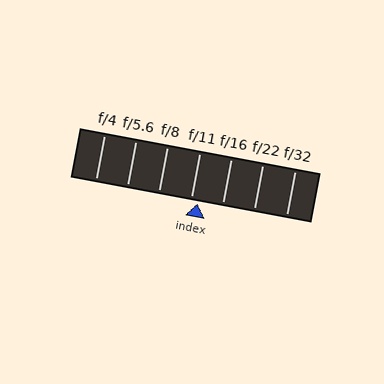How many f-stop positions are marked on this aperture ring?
There are 7 f-stop positions marked.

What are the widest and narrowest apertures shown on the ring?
The widest aperture shown is f/4 and the narrowest is f/32.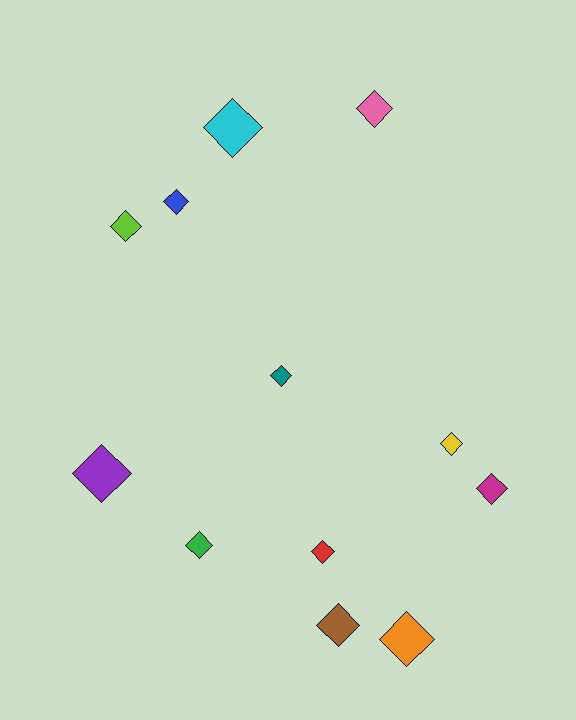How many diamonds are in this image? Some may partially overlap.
There are 12 diamonds.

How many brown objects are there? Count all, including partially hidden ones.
There is 1 brown object.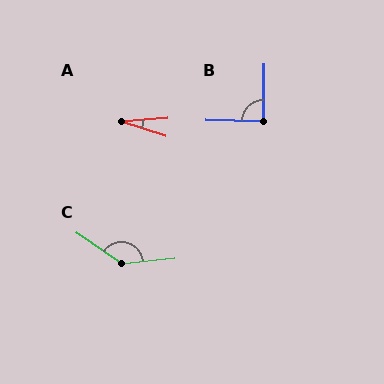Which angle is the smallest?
A, at approximately 23 degrees.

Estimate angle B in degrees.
Approximately 88 degrees.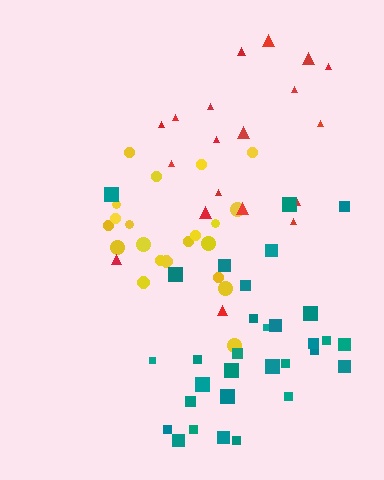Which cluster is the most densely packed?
Yellow.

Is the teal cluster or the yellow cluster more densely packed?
Yellow.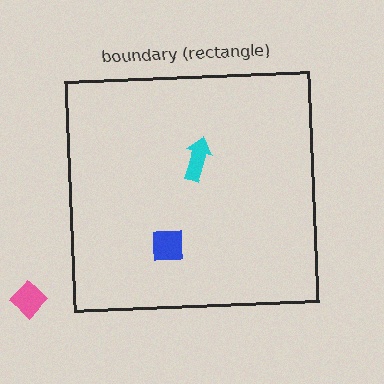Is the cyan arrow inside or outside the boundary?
Inside.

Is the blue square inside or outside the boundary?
Inside.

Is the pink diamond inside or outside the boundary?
Outside.